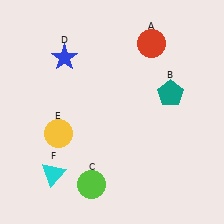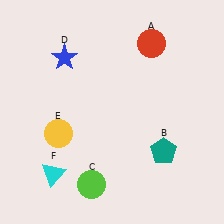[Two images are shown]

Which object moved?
The teal pentagon (B) moved down.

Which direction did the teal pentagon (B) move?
The teal pentagon (B) moved down.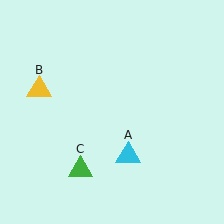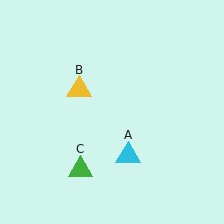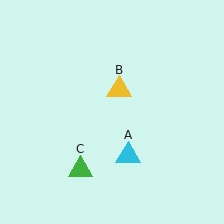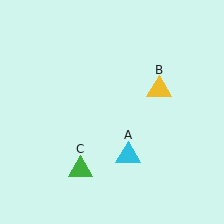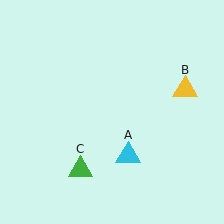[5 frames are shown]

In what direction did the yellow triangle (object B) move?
The yellow triangle (object B) moved right.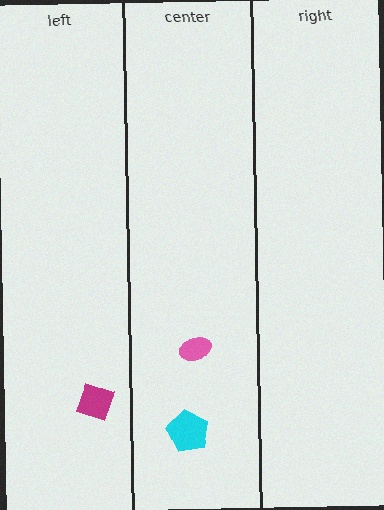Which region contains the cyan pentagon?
The center region.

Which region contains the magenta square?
The left region.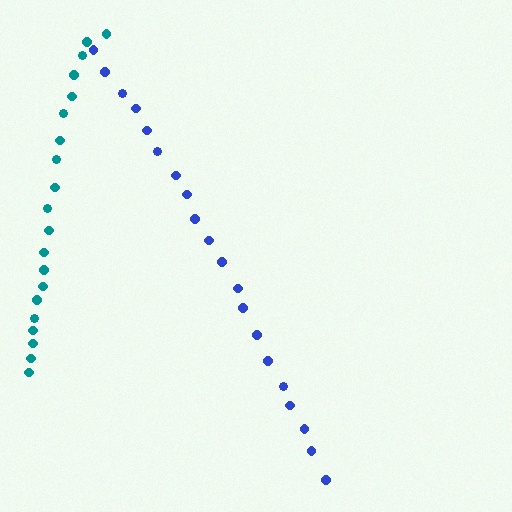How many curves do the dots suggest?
There are 2 distinct paths.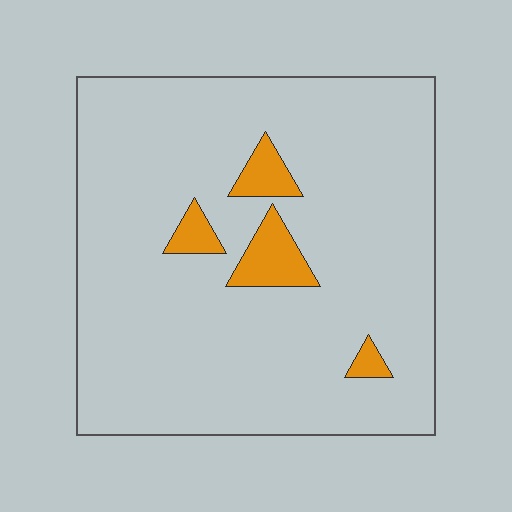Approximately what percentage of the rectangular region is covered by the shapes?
Approximately 5%.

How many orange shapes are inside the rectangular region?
4.